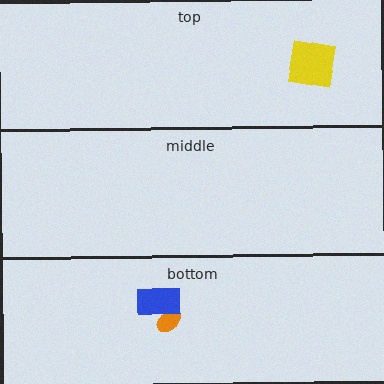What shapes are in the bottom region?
The orange ellipse, the blue rectangle.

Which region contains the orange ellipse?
The bottom region.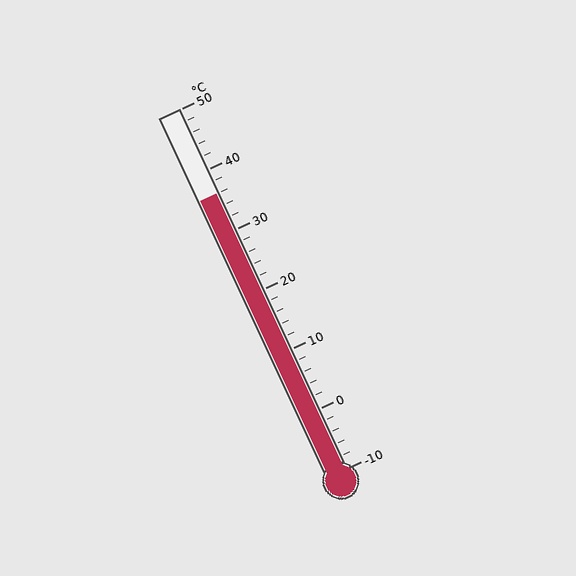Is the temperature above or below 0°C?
The temperature is above 0°C.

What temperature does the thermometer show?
The thermometer shows approximately 36°C.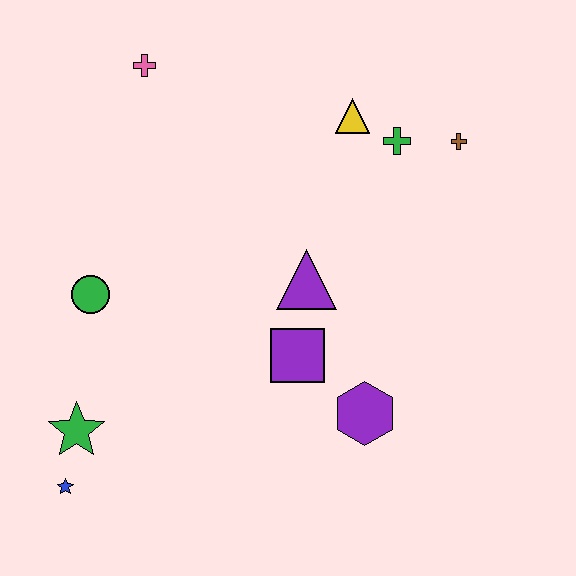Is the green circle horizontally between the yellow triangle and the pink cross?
No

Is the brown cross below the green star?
No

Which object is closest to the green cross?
The yellow triangle is closest to the green cross.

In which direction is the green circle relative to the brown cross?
The green circle is to the left of the brown cross.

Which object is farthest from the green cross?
The blue star is farthest from the green cross.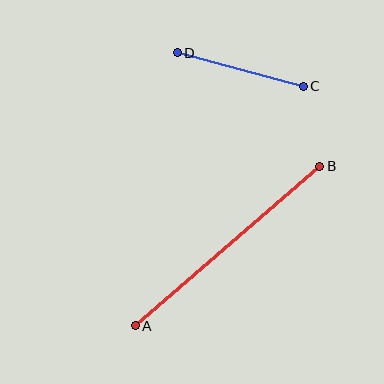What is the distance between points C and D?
The distance is approximately 130 pixels.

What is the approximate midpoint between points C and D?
The midpoint is at approximately (240, 69) pixels.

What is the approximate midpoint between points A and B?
The midpoint is at approximately (227, 246) pixels.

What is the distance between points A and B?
The distance is approximately 244 pixels.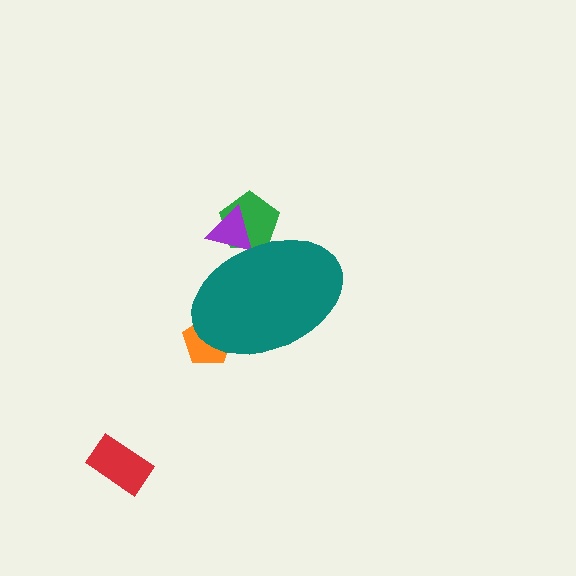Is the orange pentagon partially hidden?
Yes, the orange pentagon is partially hidden behind the teal ellipse.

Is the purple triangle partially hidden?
Yes, the purple triangle is partially hidden behind the teal ellipse.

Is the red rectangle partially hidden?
No, the red rectangle is fully visible.